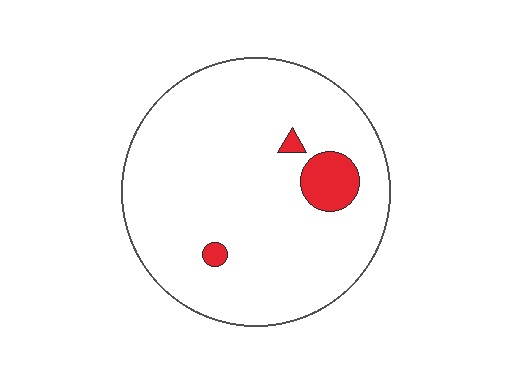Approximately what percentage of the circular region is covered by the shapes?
Approximately 5%.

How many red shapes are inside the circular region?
3.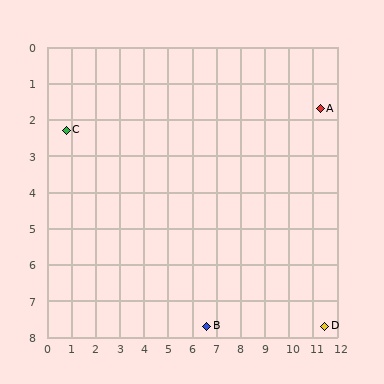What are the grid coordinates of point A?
Point A is at approximately (11.3, 1.7).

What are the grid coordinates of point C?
Point C is at approximately (0.8, 2.3).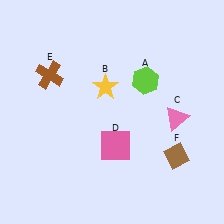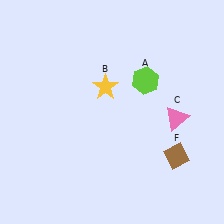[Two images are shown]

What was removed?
The brown cross (E), the pink square (D) were removed in Image 2.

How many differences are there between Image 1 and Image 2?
There are 2 differences between the two images.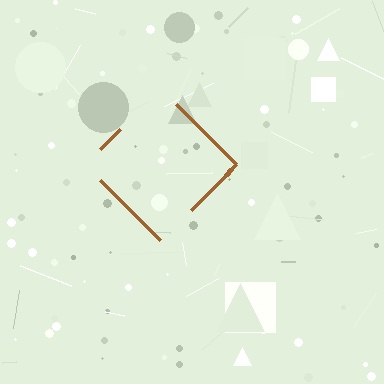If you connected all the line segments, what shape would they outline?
They would outline a diamond.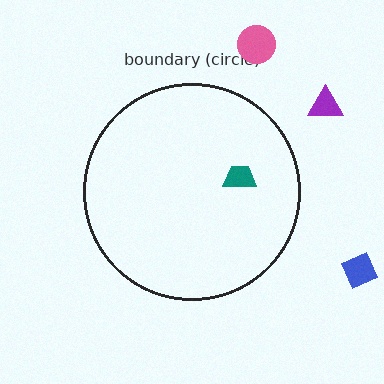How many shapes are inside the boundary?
1 inside, 3 outside.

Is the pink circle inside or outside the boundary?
Outside.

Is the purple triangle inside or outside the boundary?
Outside.